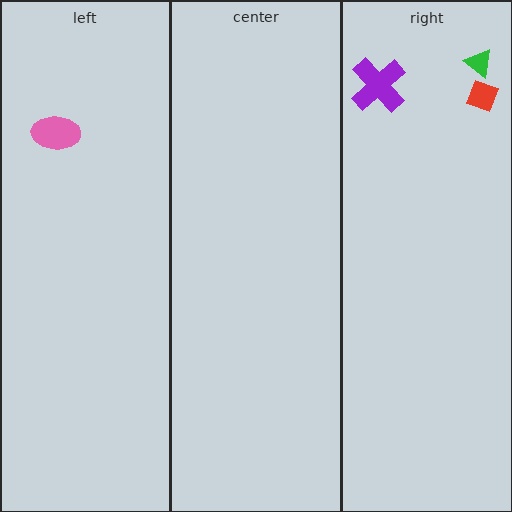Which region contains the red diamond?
The right region.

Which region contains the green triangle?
The right region.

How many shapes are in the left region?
1.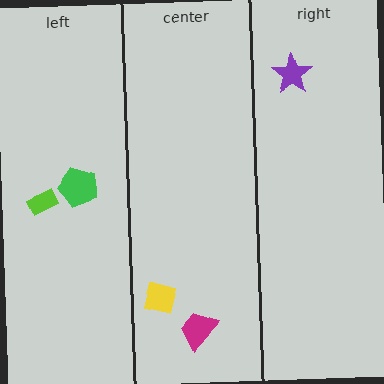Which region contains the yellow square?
The center region.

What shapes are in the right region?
The purple star.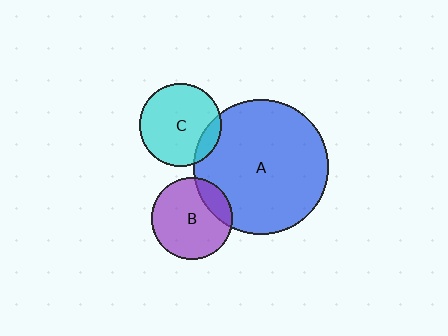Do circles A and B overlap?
Yes.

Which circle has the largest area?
Circle A (blue).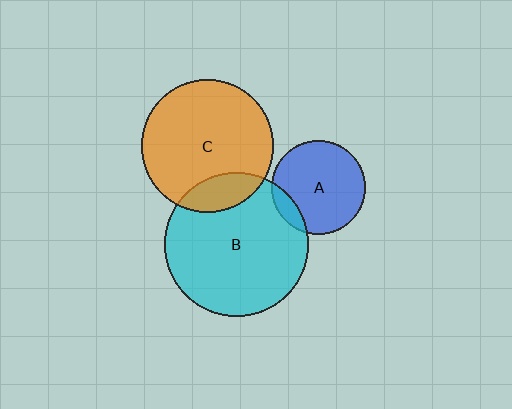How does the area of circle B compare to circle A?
Approximately 2.4 times.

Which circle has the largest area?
Circle B (cyan).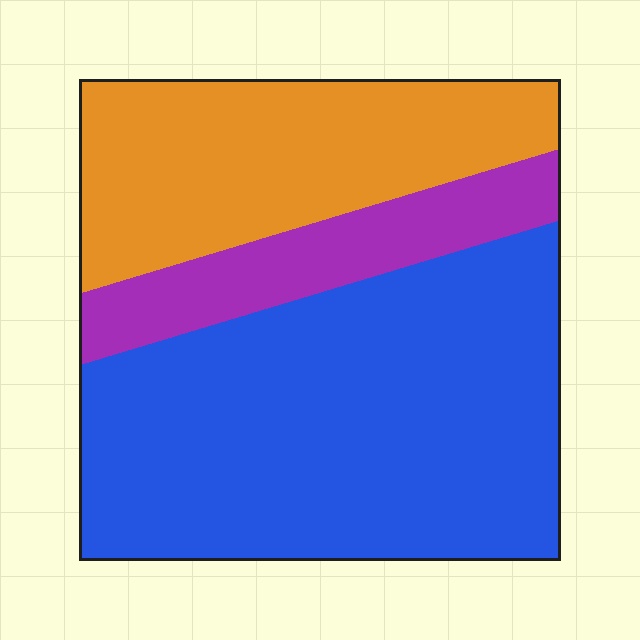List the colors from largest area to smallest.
From largest to smallest: blue, orange, purple.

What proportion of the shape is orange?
Orange covers 29% of the shape.